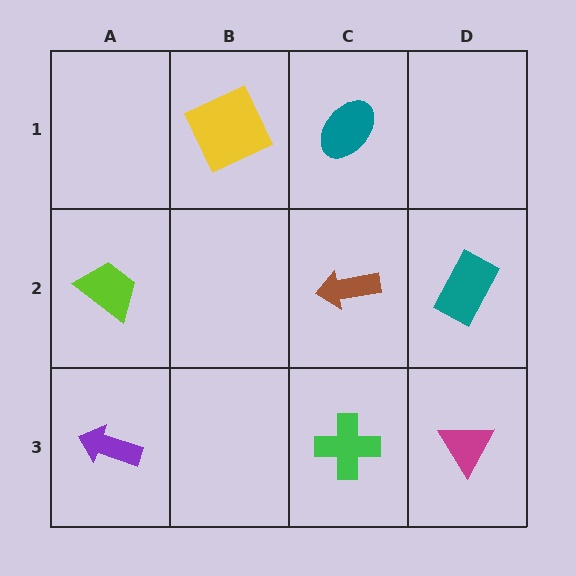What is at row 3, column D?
A magenta triangle.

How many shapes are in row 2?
3 shapes.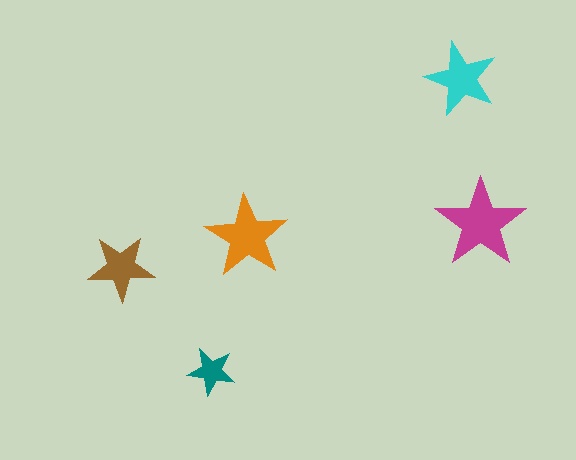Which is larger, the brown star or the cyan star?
The cyan one.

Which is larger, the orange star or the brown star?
The orange one.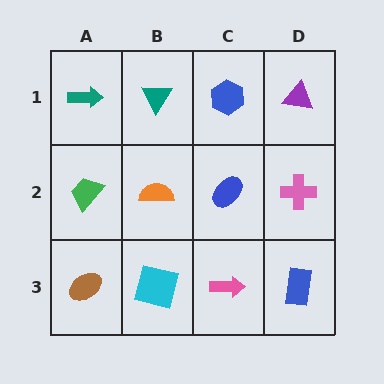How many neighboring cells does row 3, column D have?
2.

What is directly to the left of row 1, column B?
A teal arrow.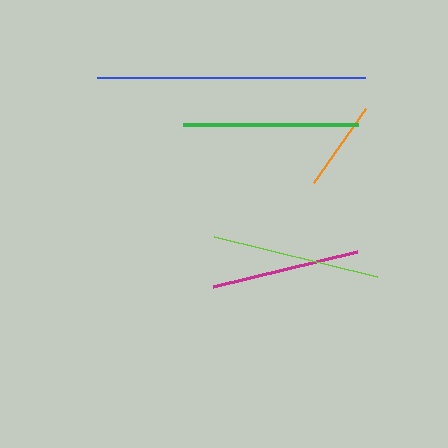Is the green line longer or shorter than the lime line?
The green line is longer than the lime line.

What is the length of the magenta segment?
The magenta segment is approximately 148 pixels long.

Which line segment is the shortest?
The orange line is the shortest at approximately 91 pixels.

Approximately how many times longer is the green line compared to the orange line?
The green line is approximately 1.9 times the length of the orange line.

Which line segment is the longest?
The blue line is the longest at approximately 268 pixels.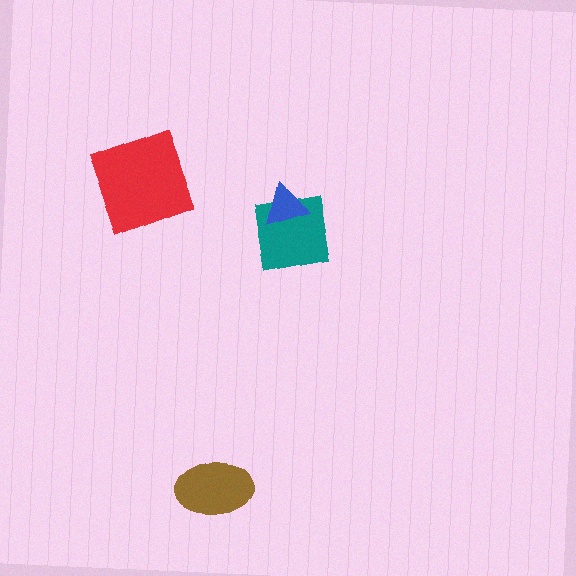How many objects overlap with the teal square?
1 object overlaps with the teal square.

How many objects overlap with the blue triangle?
1 object overlaps with the blue triangle.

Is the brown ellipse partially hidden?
No, no other shape covers it.